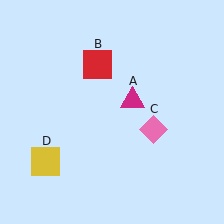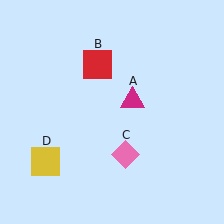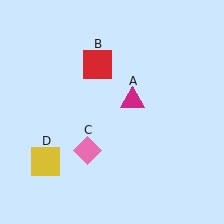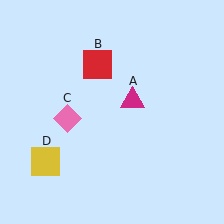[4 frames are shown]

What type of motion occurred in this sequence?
The pink diamond (object C) rotated clockwise around the center of the scene.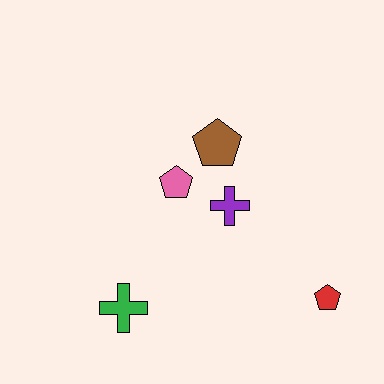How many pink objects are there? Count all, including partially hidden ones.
There is 1 pink object.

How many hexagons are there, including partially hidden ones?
There are no hexagons.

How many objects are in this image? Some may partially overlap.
There are 5 objects.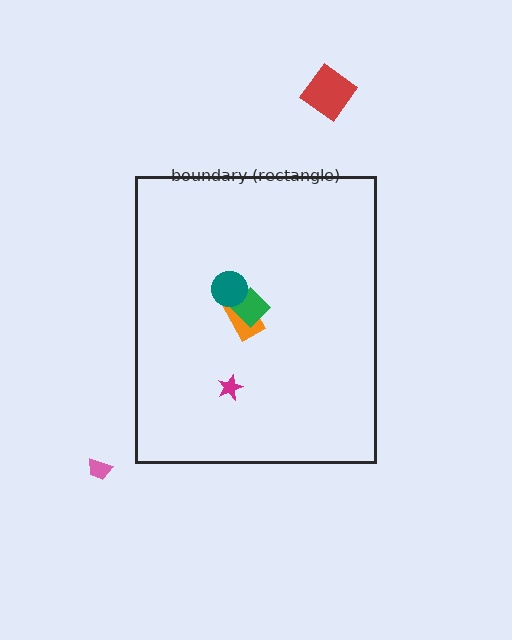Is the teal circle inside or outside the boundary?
Inside.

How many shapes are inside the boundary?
4 inside, 2 outside.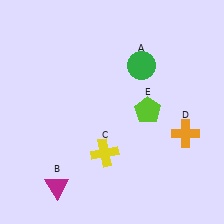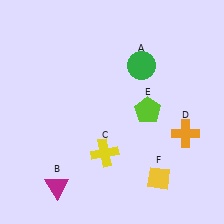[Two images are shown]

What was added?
A yellow diamond (F) was added in Image 2.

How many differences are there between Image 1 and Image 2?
There is 1 difference between the two images.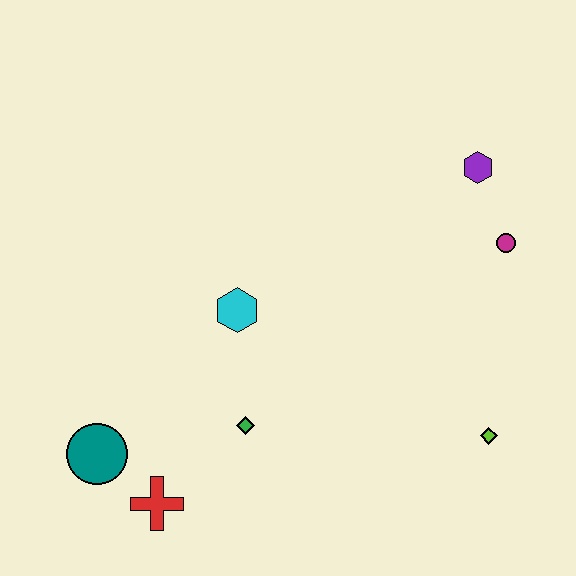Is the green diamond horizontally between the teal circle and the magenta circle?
Yes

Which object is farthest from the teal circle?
The purple hexagon is farthest from the teal circle.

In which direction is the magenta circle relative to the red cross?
The magenta circle is to the right of the red cross.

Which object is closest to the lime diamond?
The magenta circle is closest to the lime diamond.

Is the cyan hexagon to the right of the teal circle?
Yes